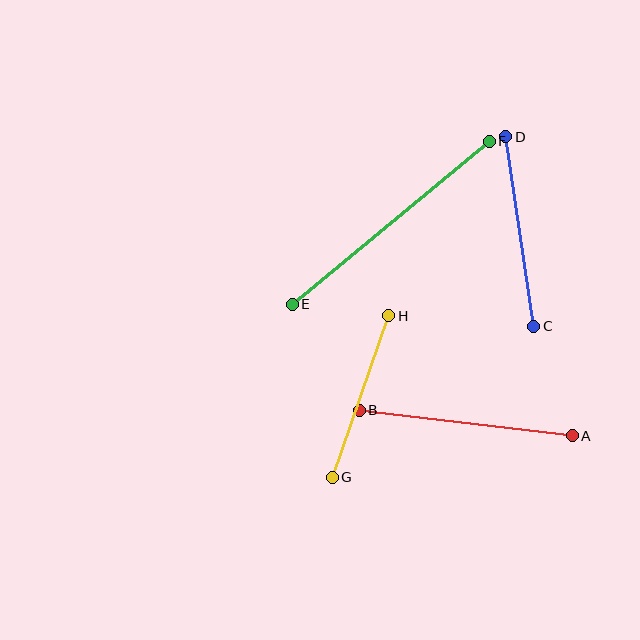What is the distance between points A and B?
The distance is approximately 214 pixels.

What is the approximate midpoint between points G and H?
The midpoint is at approximately (360, 397) pixels.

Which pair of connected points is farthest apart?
Points E and F are farthest apart.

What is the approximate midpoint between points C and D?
The midpoint is at approximately (520, 232) pixels.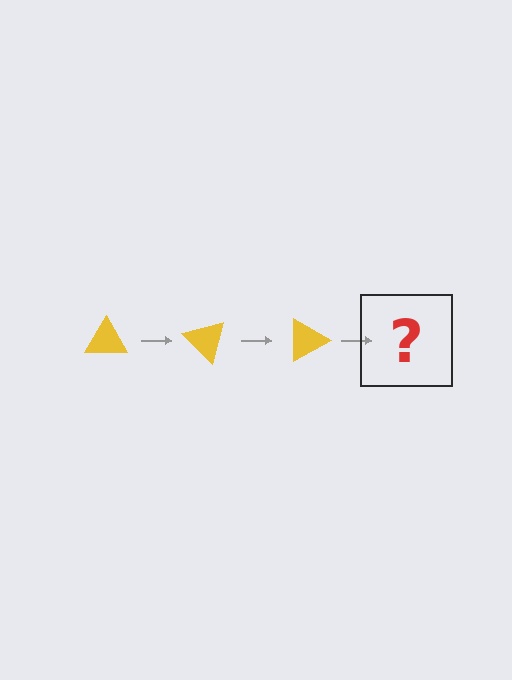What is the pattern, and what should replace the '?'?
The pattern is that the triangle rotates 45 degrees each step. The '?' should be a yellow triangle rotated 135 degrees.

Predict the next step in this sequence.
The next step is a yellow triangle rotated 135 degrees.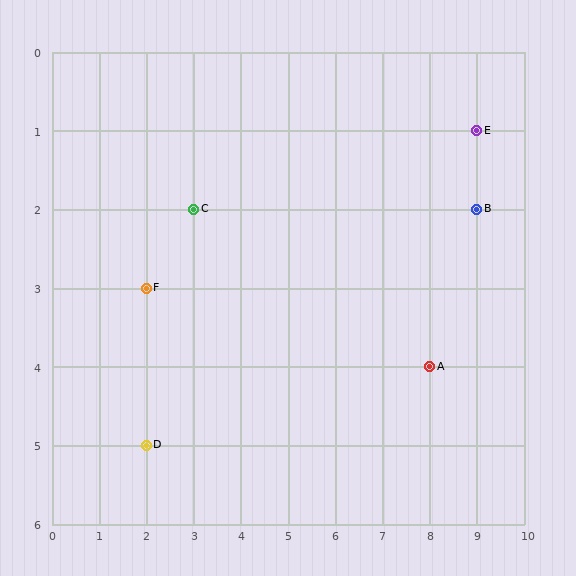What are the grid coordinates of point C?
Point C is at grid coordinates (3, 2).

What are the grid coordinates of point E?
Point E is at grid coordinates (9, 1).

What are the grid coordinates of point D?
Point D is at grid coordinates (2, 5).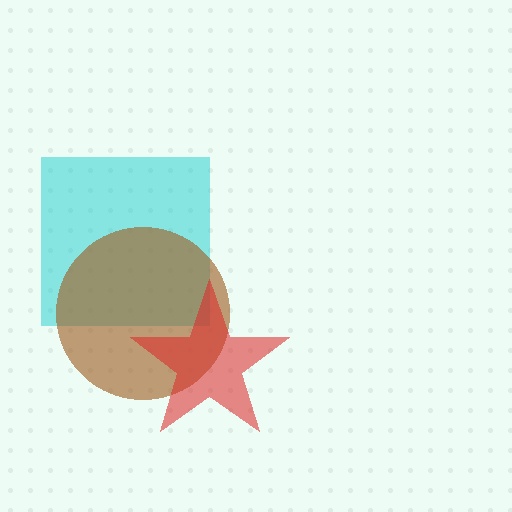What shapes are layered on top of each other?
The layered shapes are: a cyan square, a brown circle, a red star.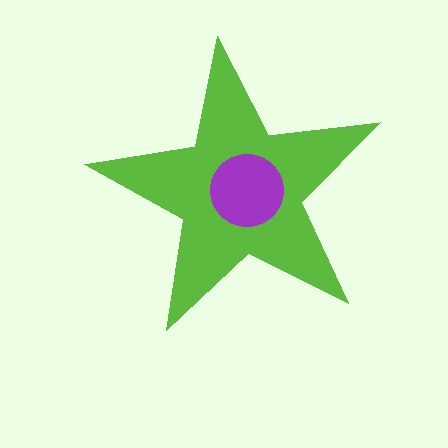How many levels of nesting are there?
2.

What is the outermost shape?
The lime star.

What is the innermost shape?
The purple circle.